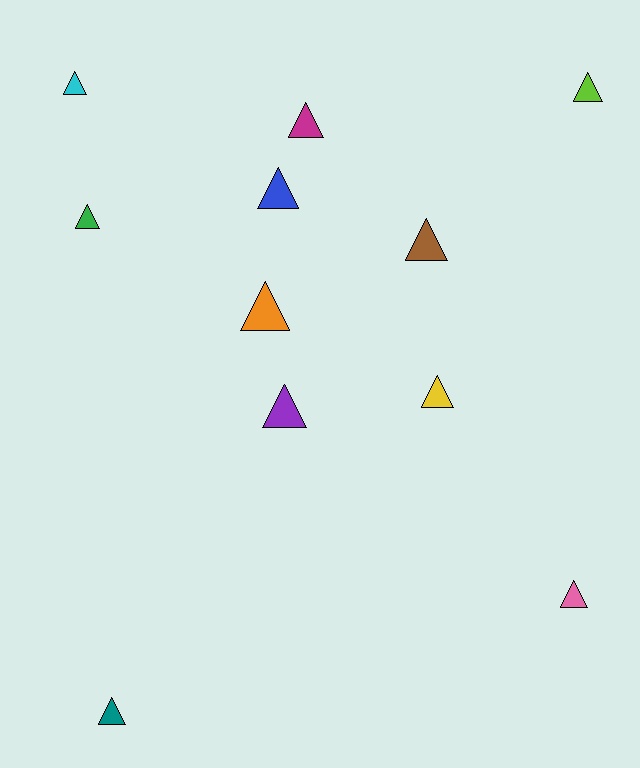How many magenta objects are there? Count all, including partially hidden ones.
There is 1 magenta object.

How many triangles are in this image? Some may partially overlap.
There are 11 triangles.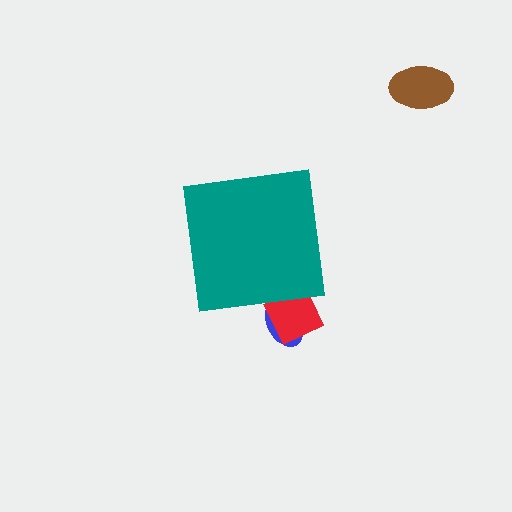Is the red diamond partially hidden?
Yes, the red diamond is partially hidden behind the teal square.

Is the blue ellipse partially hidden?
Yes, the blue ellipse is partially hidden behind the teal square.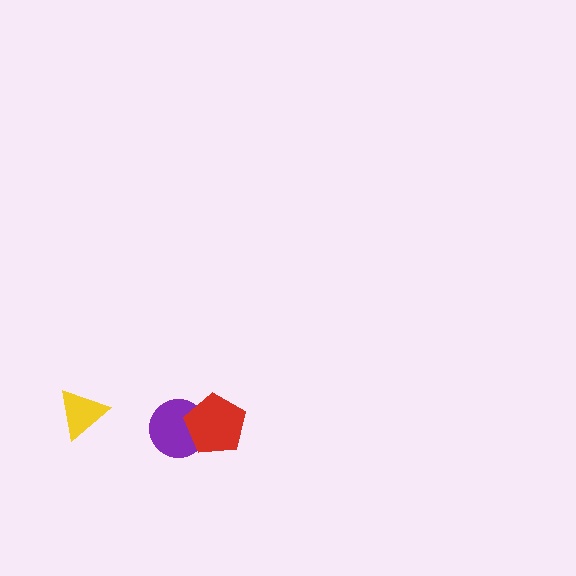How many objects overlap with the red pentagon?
1 object overlaps with the red pentagon.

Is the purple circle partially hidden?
Yes, it is partially covered by another shape.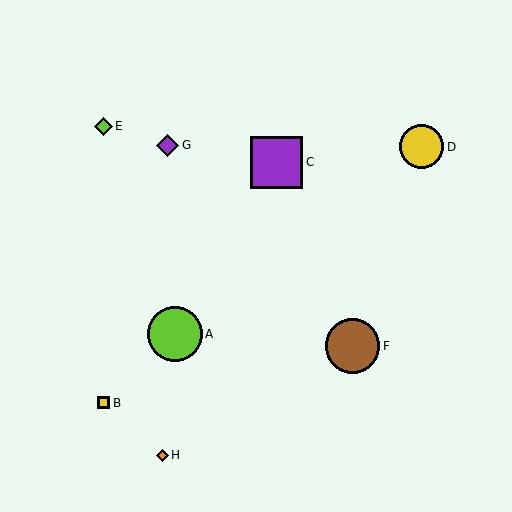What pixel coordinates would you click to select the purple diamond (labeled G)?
Click at (168, 145) to select the purple diamond G.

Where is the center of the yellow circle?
The center of the yellow circle is at (421, 147).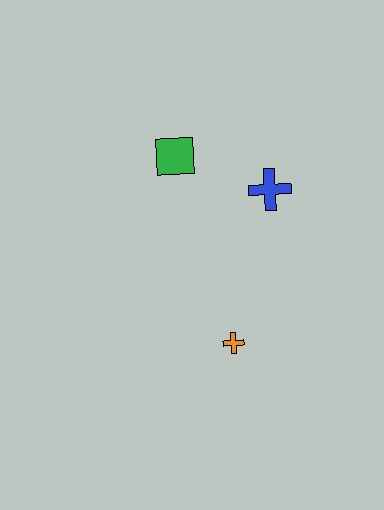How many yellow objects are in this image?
There are no yellow objects.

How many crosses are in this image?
There are 2 crosses.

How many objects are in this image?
There are 3 objects.